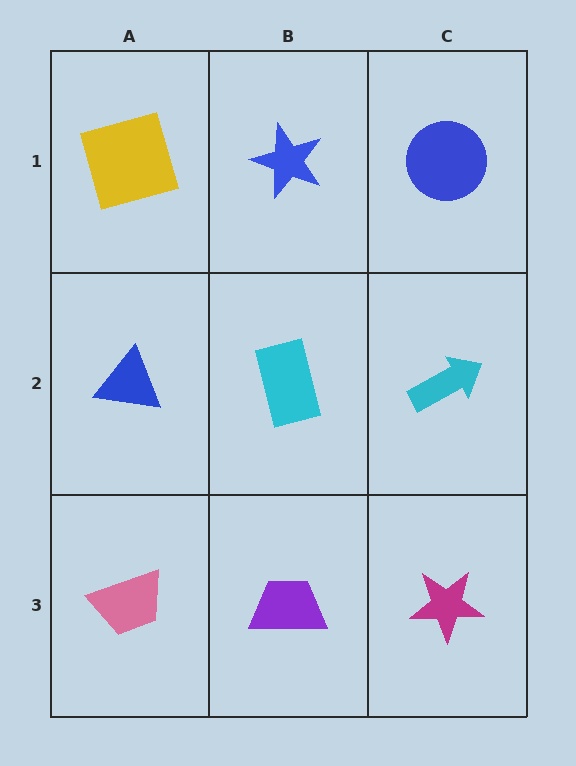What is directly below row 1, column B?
A cyan rectangle.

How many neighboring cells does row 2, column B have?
4.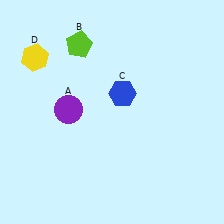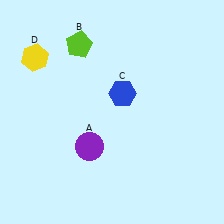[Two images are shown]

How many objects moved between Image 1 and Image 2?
1 object moved between the two images.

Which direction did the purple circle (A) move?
The purple circle (A) moved down.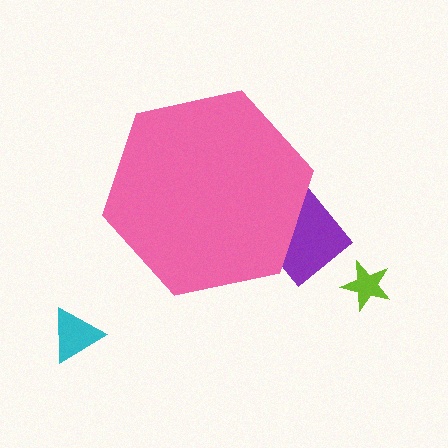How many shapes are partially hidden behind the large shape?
1 shape is partially hidden.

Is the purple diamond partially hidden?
Yes, the purple diamond is partially hidden behind the pink hexagon.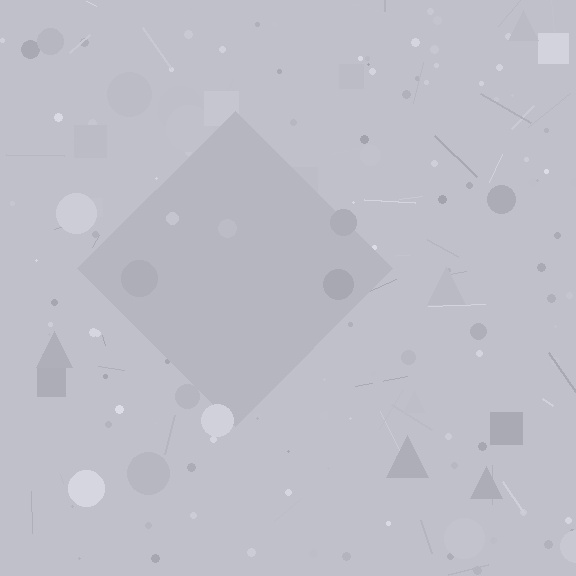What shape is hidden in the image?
A diamond is hidden in the image.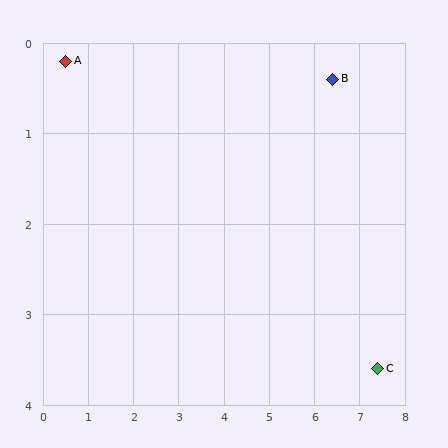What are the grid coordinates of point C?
Point C is at approximately (7.4, 3.6).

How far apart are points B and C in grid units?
Points B and C are about 3.4 grid units apart.